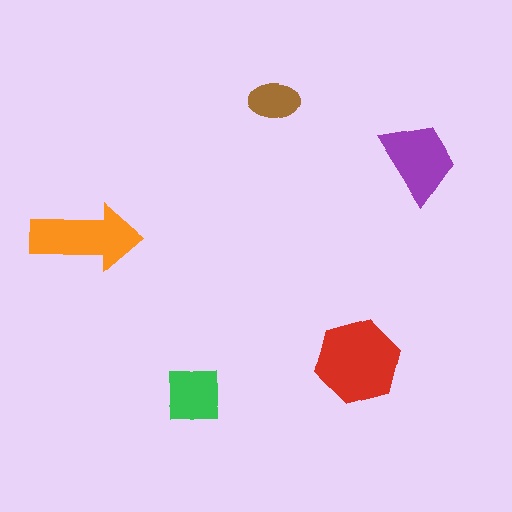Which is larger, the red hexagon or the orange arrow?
The red hexagon.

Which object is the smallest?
The brown ellipse.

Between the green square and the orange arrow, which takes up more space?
The orange arrow.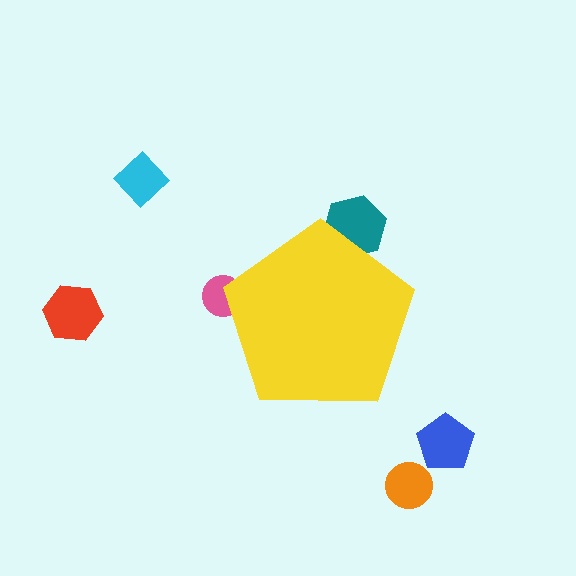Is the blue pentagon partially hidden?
No, the blue pentagon is fully visible.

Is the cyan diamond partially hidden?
No, the cyan diamond is fully visible.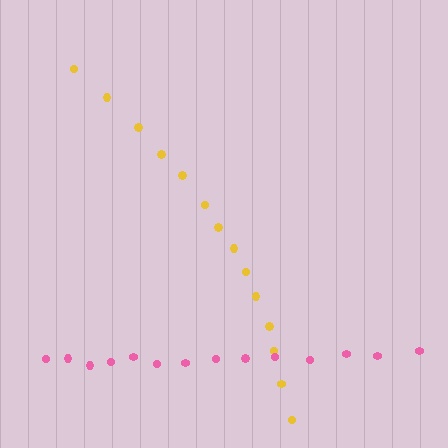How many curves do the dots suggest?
There are 2 distinct paths.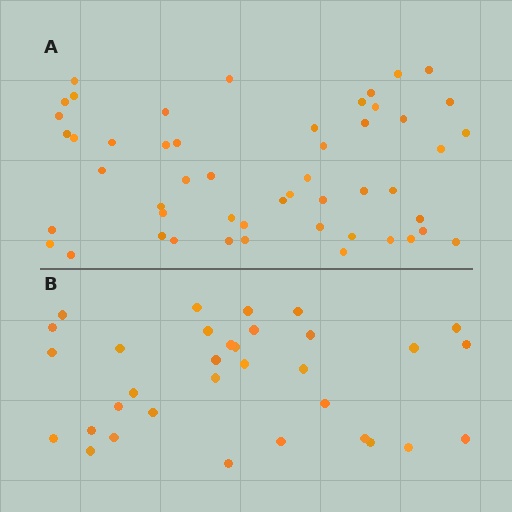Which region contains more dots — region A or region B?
Region A (the top region) has more dots.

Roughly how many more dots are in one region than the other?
Region A has approximately 20 more dots than region B.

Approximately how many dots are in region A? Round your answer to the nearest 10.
About 50 dots. (The exact count is 51, which rounds to 50.)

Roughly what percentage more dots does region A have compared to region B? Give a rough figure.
About 55% more.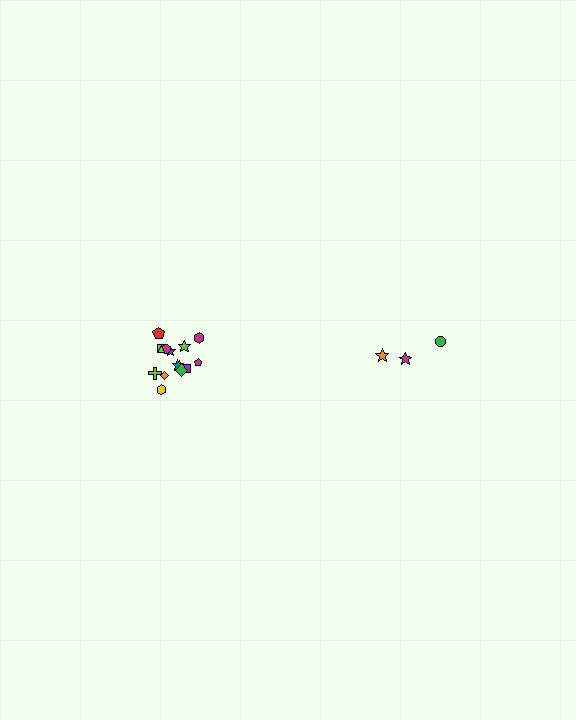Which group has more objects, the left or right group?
The left group.